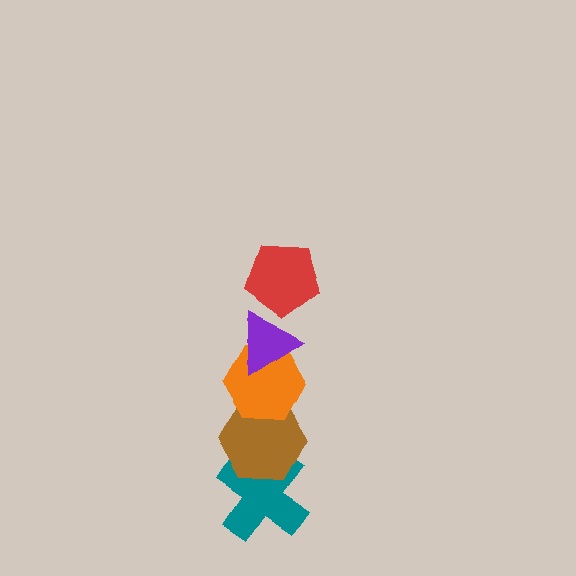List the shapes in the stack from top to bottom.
From top to bottom: the red pentagon, the purple triangle, the orange hexagon, the brown hexagon, the teal cross.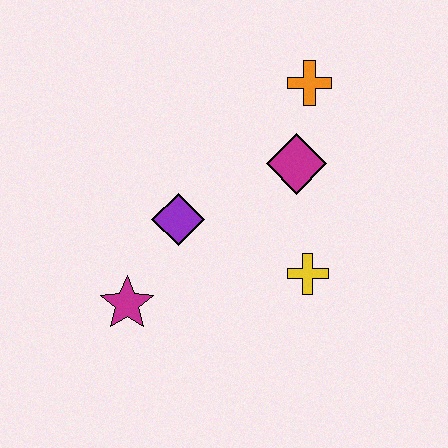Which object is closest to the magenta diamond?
The orange cross is closest to the magenta diamond.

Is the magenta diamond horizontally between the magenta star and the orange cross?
Yes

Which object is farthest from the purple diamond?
The orange cross is farthest from the purple diamond.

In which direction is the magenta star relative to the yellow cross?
The magenta star is to the left of the yellow cross.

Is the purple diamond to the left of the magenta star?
No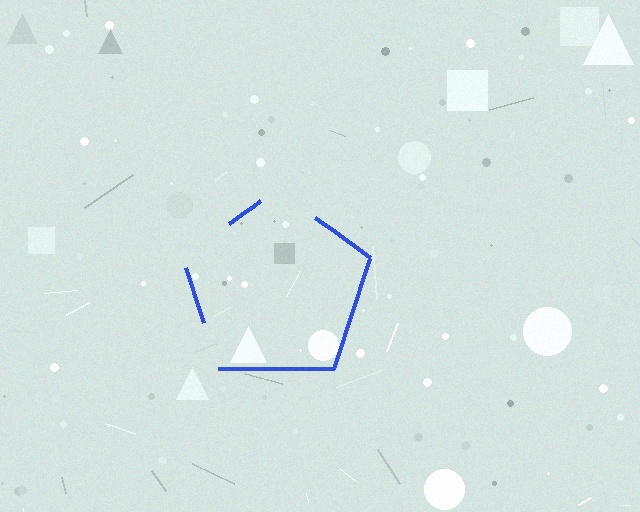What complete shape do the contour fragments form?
The contour fragments form a pentagon.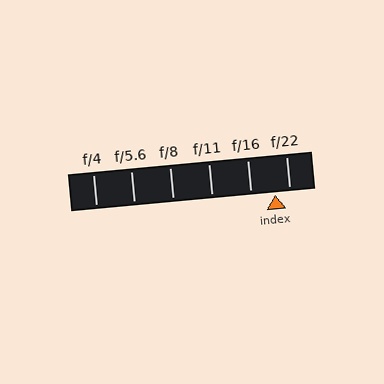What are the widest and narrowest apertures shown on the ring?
The widest aperture shown is f/4 and the narrowest is f/22.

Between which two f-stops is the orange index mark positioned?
The index mark is between f/16 and f/22.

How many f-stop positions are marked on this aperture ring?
There are 6 f-stop positions marked.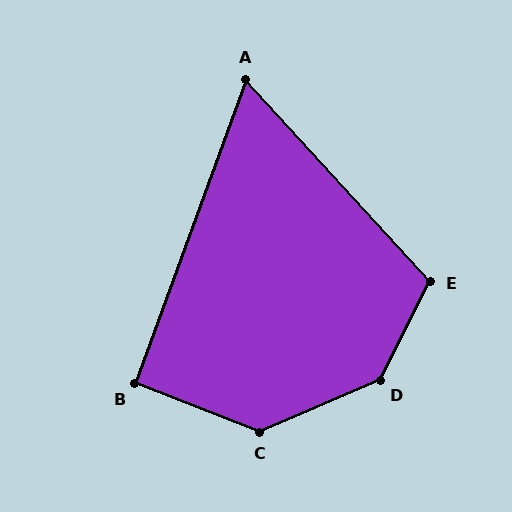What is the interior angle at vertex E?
Approximately 111 degrees (obtuse).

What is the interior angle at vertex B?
Approximately 91 degrees (approximately right).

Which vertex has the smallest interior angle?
A, at approximately 63 degrees.